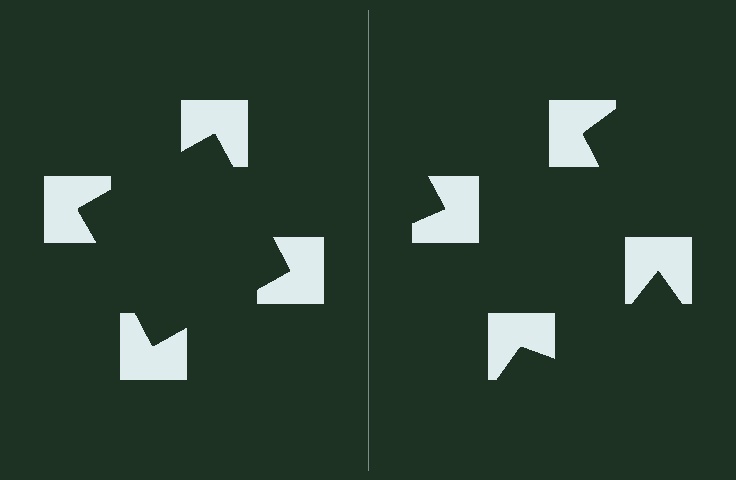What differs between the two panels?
The notched squares are positioned identically on both sides; only the wedge orientations differ. On the left they align to a square; on the right they are misaligned.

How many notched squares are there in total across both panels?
8 — 4 on each side.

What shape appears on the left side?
An illusory square.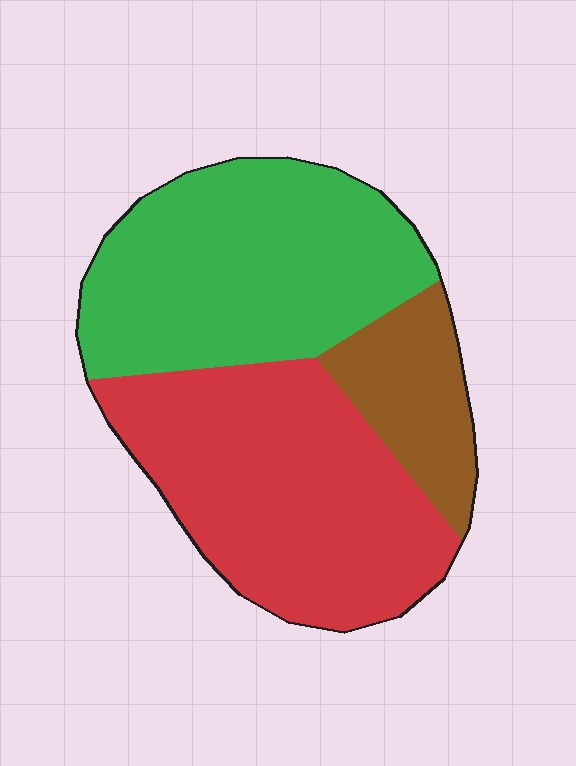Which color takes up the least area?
Brown, at roughly 15%.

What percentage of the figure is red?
Red takes up about two fifths (2/5) of the figure.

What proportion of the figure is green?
Green covers 41% of the figure.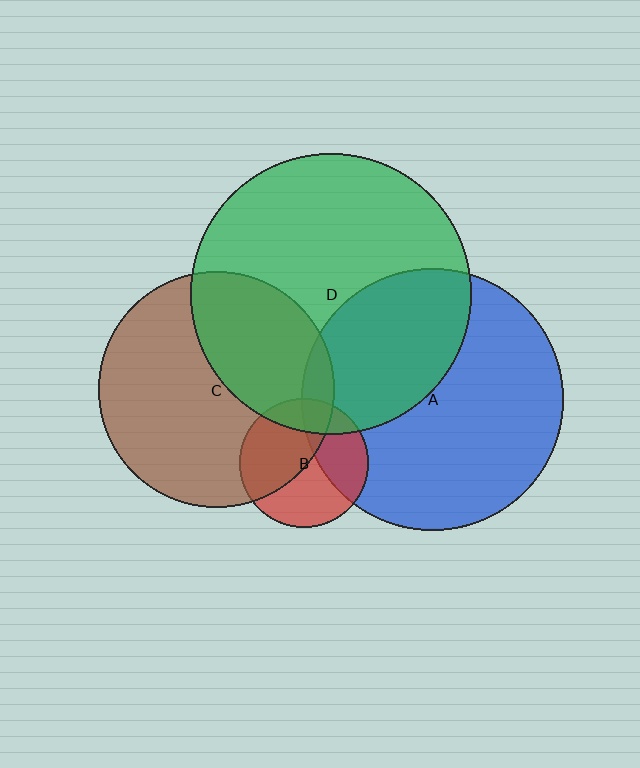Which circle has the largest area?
Circle D (green).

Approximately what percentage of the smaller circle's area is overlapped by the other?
Approximately 50%.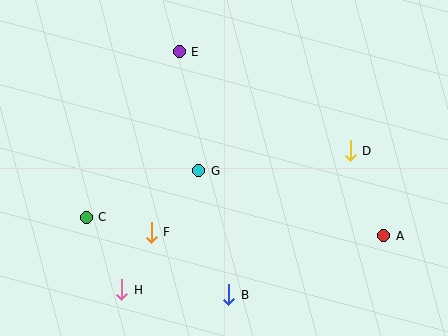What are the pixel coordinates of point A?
Point A is at (384, 236).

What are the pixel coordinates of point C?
Point C is at (86, 217).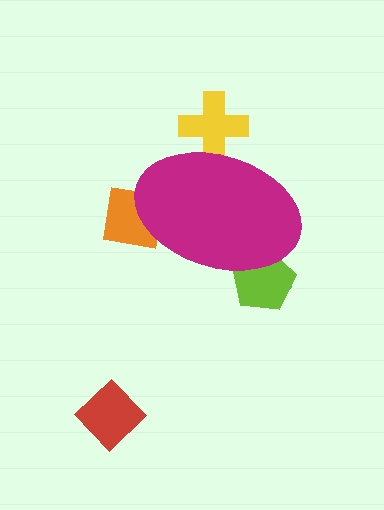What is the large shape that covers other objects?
A magenta ellipse.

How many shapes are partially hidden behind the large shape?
4 shapes are partially hidden.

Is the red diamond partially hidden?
No, the red diamond is fully visible.